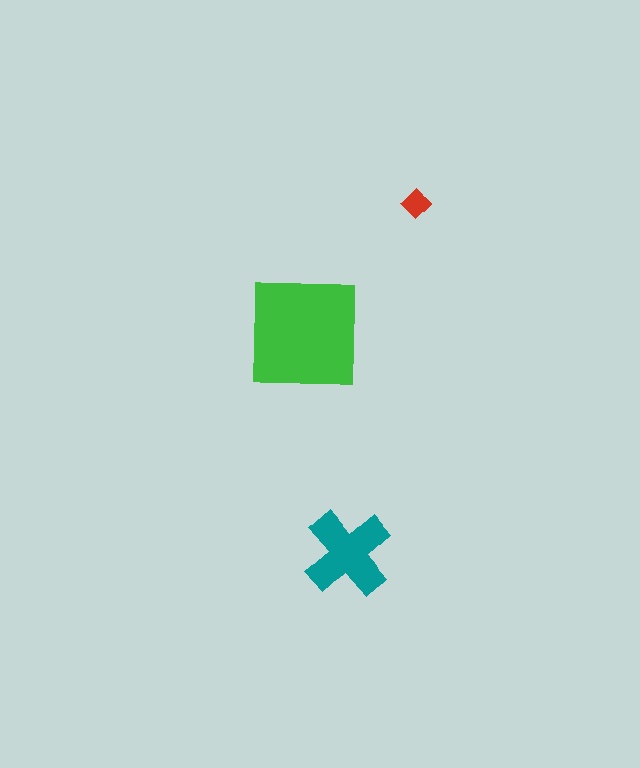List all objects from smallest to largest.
The red diamond, the teal cross, the green square.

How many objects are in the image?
There are 3 objects in the image.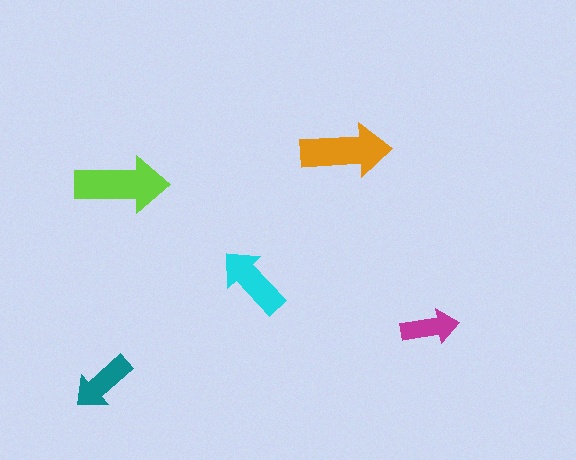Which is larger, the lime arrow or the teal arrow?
The lime one.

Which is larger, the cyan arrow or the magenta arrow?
The cyan one.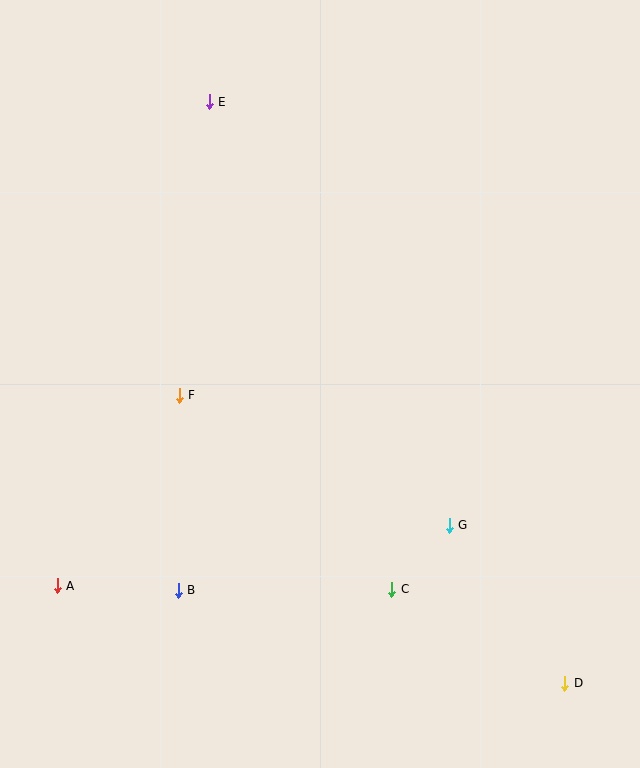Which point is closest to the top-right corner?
Point E is closest to the top-right corner.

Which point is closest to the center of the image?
Point F at (179, 395) is closest to the center.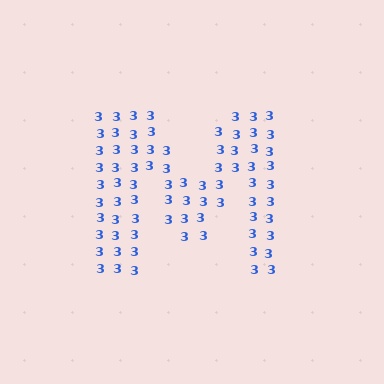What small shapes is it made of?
It is made of small digit 3's.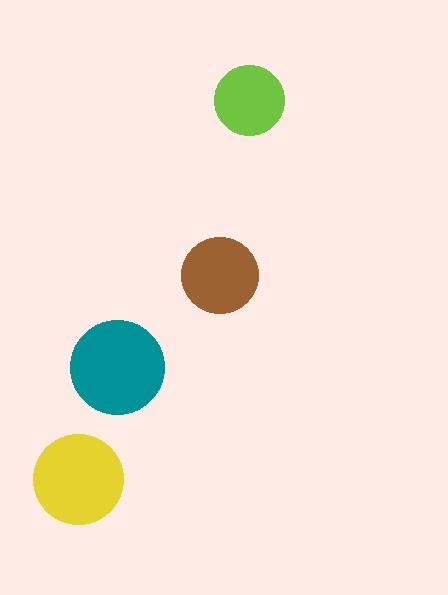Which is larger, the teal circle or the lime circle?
The teal one.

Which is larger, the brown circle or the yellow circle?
The yellow one.